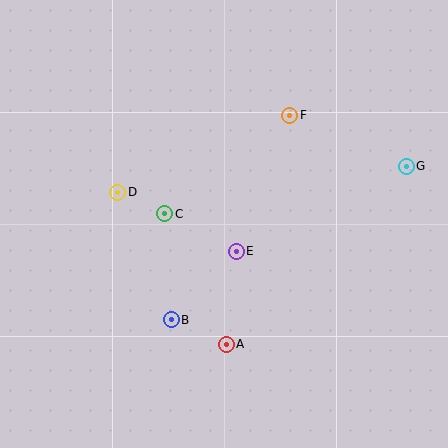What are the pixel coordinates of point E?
Point E is at (236, 251).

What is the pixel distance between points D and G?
The distance between D and G is 289 pixels.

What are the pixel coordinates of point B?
Point B is at (171, 320).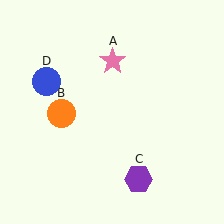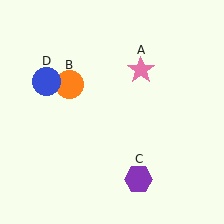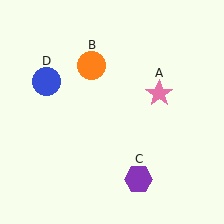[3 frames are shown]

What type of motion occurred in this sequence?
The pink star (object A), orange circle (object B) rotated clockwise around the center of the scene.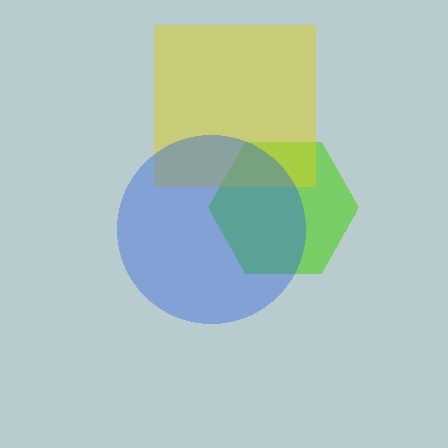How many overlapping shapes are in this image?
There are 3 overlapping shapes in the image.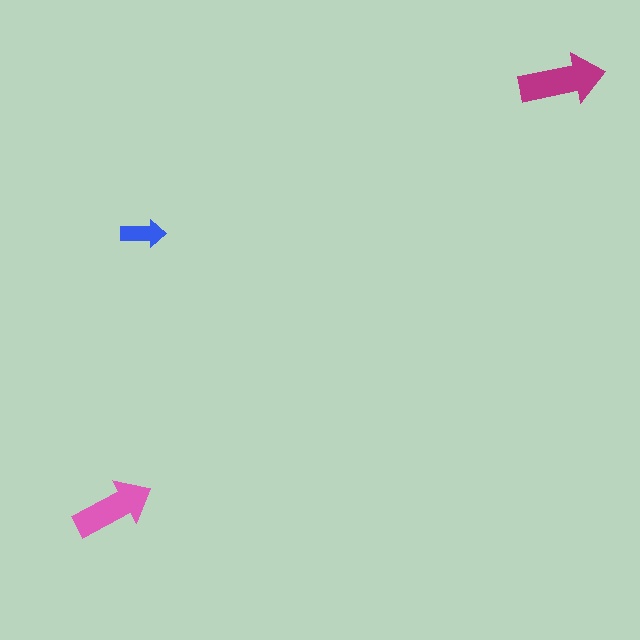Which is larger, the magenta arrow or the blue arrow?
The magenta one.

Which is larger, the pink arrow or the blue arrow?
The pink one.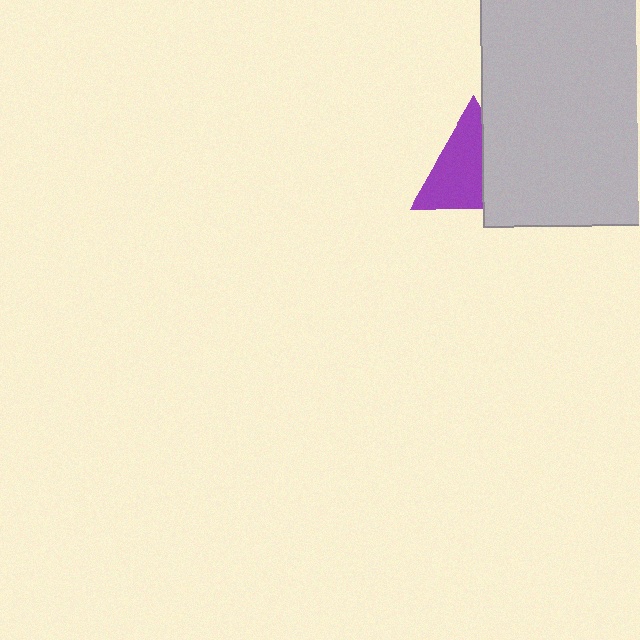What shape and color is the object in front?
The object in front is a light gray rectangle.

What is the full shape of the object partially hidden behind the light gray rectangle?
The partially hidden object is a purple triangle.